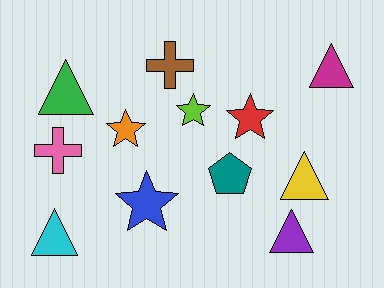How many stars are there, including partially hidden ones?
There are 4 stars.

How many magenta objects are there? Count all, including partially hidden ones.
There is 1 magenta object.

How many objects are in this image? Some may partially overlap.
There are 12 objects.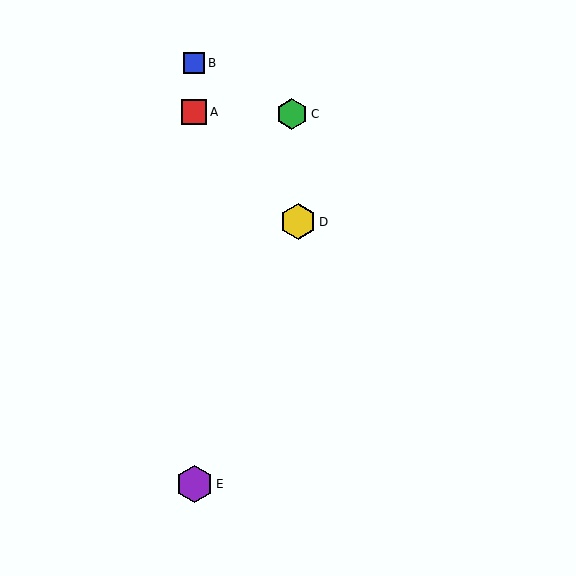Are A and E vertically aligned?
Yes, both are at x≈194.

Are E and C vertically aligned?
No, E is at x≈194 and C is at x≈292.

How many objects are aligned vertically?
3 objects (A, B, E) are aligned vertically.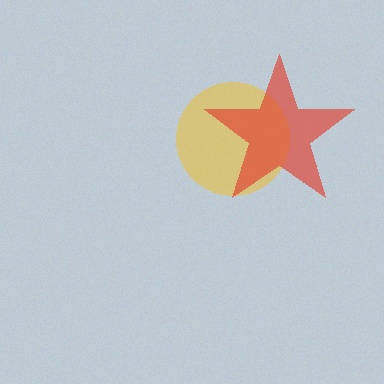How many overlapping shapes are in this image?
There are 2 overlapping shapes in the image.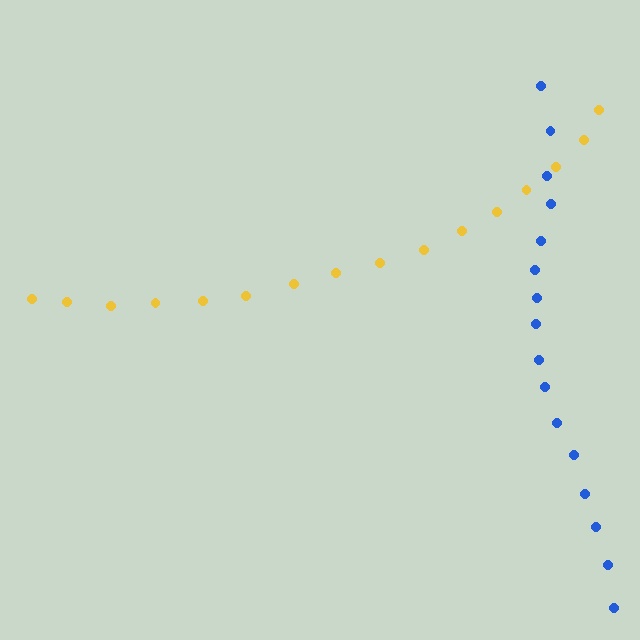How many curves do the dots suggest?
There are 2 distinct paths.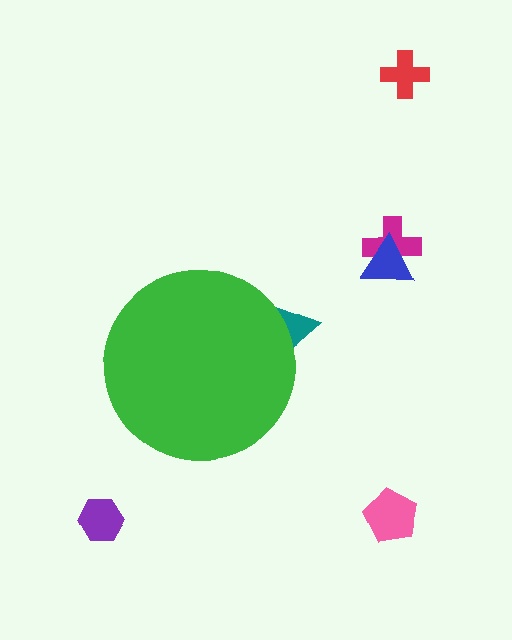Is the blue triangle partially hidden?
No, the blue triangle is fully visible.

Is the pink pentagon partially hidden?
No, the pink pentagon is fully visible.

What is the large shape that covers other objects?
A green circle.